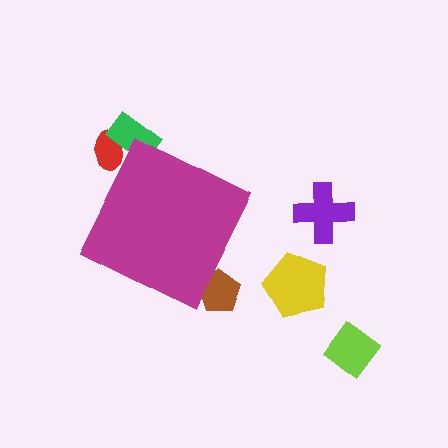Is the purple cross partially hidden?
No, the purple cross is fully visible.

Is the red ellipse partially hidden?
Yes, the red ellipse is partially hidden behind the magenta diamond.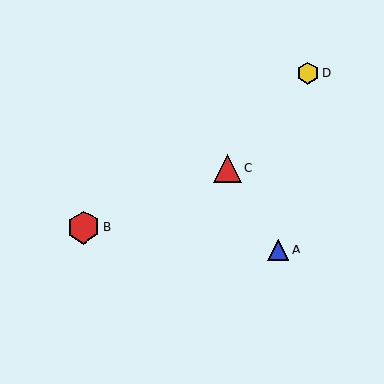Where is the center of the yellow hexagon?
The center of the yellow hexagon is at (308, 74).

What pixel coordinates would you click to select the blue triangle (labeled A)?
Click at (279, 249) to select the blue triangle A.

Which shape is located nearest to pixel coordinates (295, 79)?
The yellow hexagon (labeled D) at (308, 74) is nearest to that location.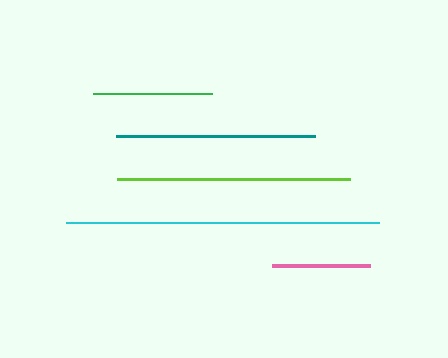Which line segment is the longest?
The cyan line is the longest at approximately 312 pixels.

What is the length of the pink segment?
The pink segment is approximately 98 pixels long.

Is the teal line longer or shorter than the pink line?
The teal line is longer than the pink line.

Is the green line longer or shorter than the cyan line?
The cyan line is longer than the green line.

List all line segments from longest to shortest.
From longest to shortest: cyan, lime, teal, green, pink.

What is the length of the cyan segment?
The cyan segment is approximately 312 pixels long.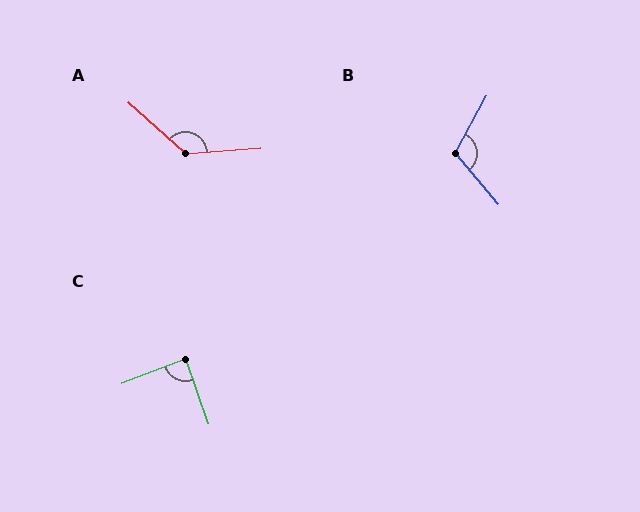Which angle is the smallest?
C, at approximately 88 degrees.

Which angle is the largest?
A, at approximately 133 degrees.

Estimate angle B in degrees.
Approximately 111 degrees.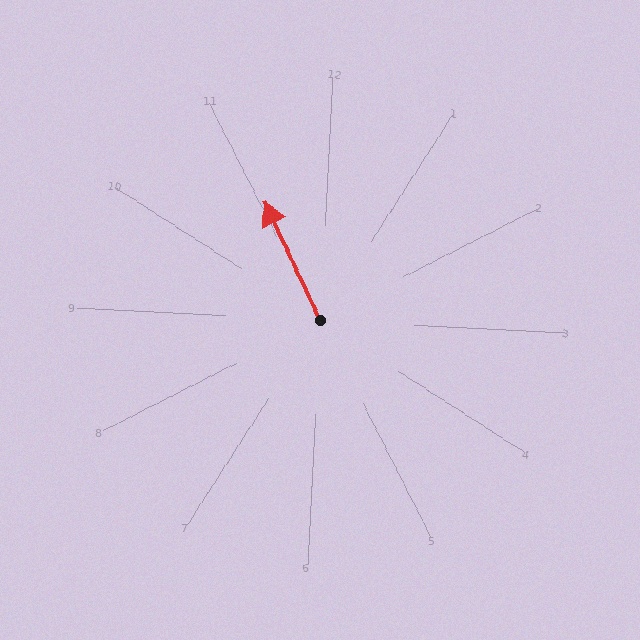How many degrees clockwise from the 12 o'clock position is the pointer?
Approximately 332 degrees.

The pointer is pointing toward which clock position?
Roughly 11 o'clock.